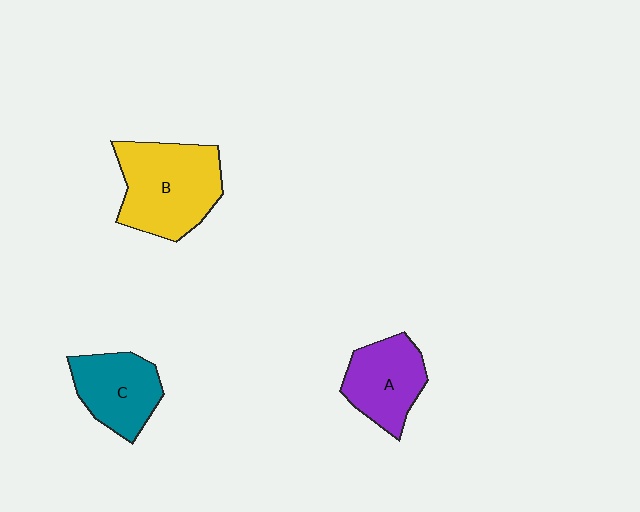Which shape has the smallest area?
Shape A (purple).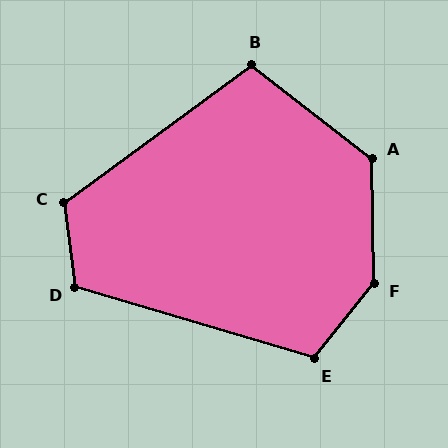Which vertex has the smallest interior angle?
B, at approximately 106 degrees.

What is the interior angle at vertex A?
Approximately 129 degrees (obtuse).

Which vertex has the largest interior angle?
F, at approximately 140 degrees.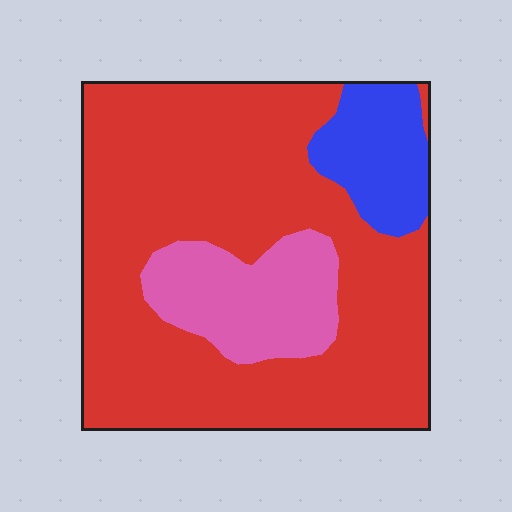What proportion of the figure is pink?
Pink covers roughly 15% of the figure.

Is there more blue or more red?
Red.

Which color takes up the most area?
Red, at roughly 75%.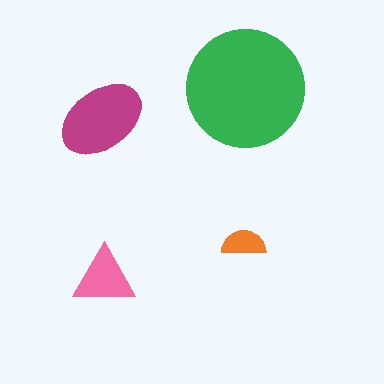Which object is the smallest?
The orange semicircle.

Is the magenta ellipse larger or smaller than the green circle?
Smaller.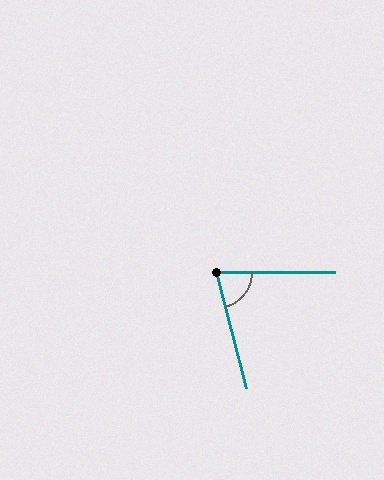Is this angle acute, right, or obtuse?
It is acute.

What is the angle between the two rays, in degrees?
Approximately 75 degrees.